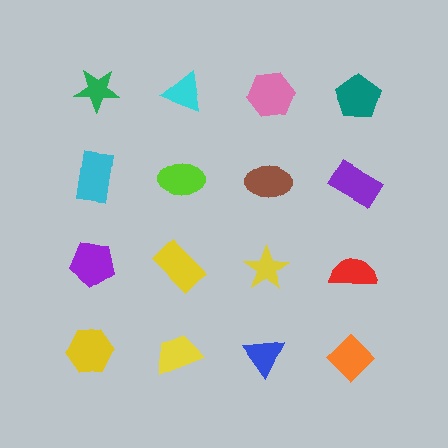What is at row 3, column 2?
A yellow rectangle.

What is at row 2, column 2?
A lime ellipse.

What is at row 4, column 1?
A yellow hexagon.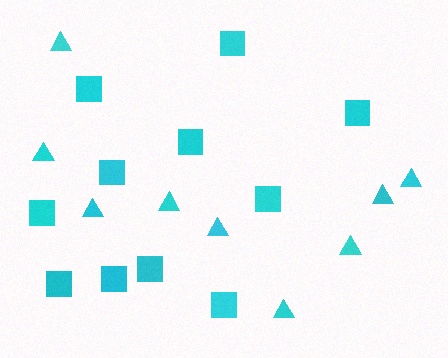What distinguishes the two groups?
There are 2 groups: one group of squares (11) and one group of triangles (9).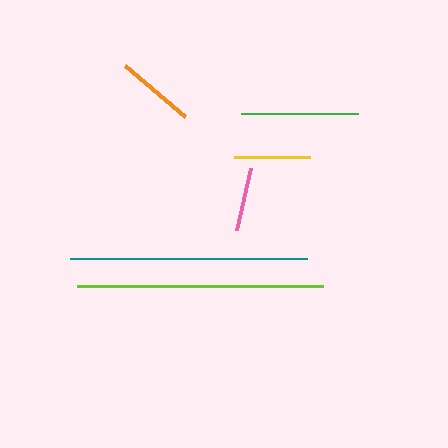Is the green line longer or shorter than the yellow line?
The green line is longer than the yellow line.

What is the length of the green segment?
The green segment is approximately 118 pixels long.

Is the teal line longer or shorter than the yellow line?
The teal line is longer than the yellow line.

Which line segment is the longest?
The lime line is the longest at approximately 246 pixels.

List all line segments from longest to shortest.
From longest to shortest: lime, teal, green, orange, yellow, pink.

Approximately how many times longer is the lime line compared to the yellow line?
The lime line is approximately 3.2 times the length of the yellow line.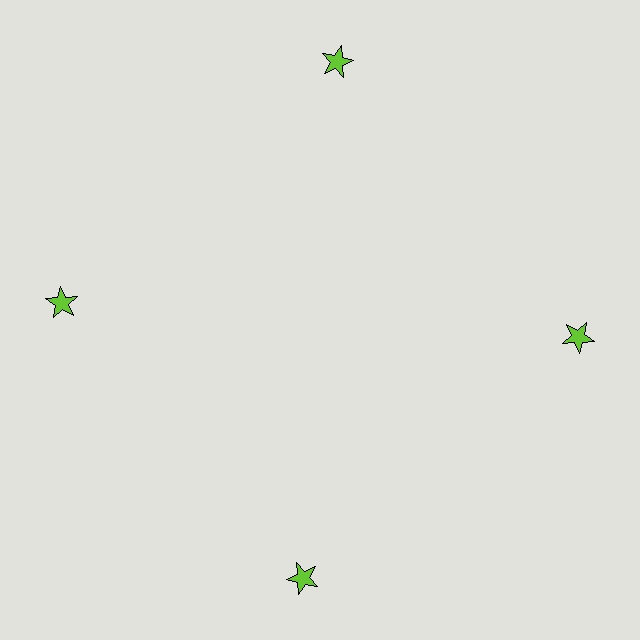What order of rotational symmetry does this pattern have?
This pattern has 4-fold rotational symmetry.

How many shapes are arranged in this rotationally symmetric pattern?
There are 4 shapes, arranged in 4 groups of 1.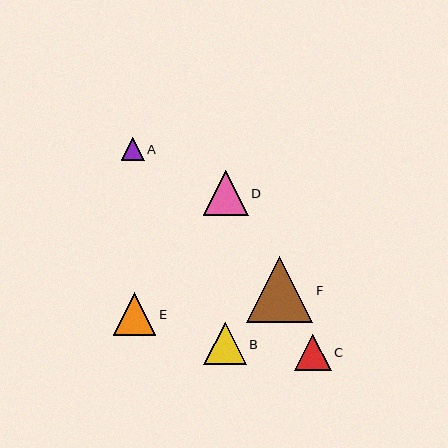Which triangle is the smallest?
Triangle A is the smallest with a size of approximately 23 pixels.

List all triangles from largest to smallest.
From largest to smallest: F, D, E, B, C, A.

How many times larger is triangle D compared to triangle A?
Triangle D is approximately 2.0 times the size of triangle A.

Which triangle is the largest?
Triangle F is the largest with a size of approximately 66 pixels.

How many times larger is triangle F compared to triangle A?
Triangle F is approximately 2.9 times the size of triangle A.